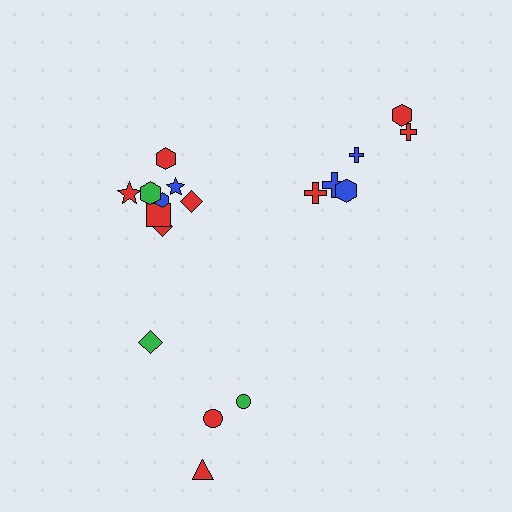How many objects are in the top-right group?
There are 6 objects.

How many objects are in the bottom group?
There are 4 objects.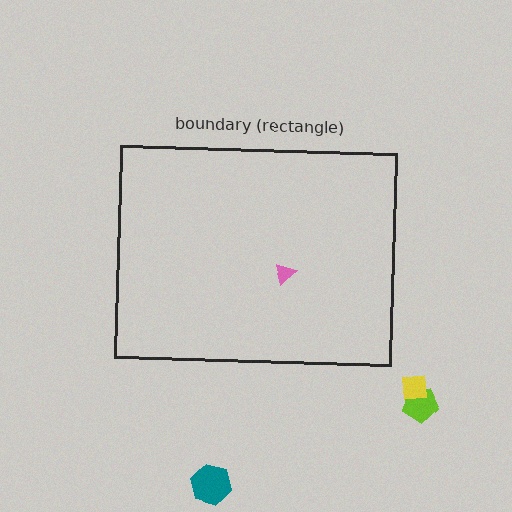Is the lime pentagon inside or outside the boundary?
Outside.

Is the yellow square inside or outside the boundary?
Outside.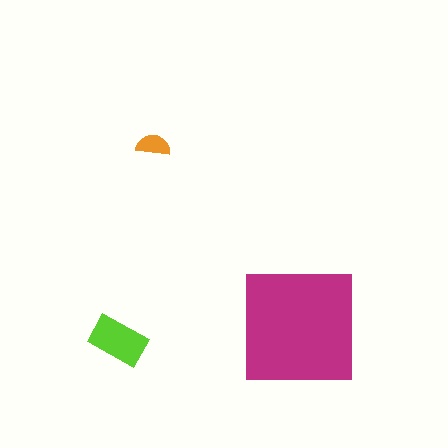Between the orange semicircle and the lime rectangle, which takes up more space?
The lime rectangle.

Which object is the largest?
The magenta square.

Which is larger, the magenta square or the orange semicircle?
The magenta square.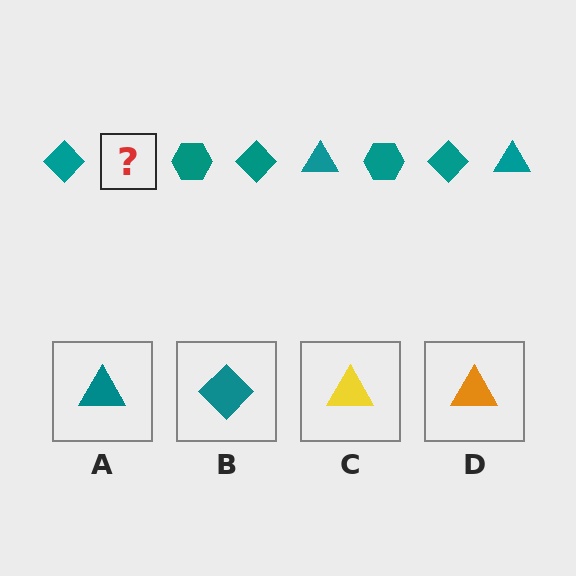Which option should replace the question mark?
Option A.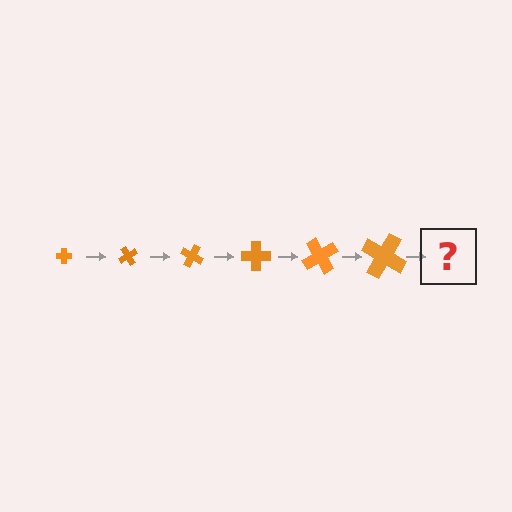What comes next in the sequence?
The next element should be a cross, larger than the previous one and rotated 360 degrees from the start.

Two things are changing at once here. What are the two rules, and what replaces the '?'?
The two rules are that the cross grows larger each step and it rotates 60 degrees each step. The '?' should be a cross, larger than the previous one and rotated 360 degrees from the start.